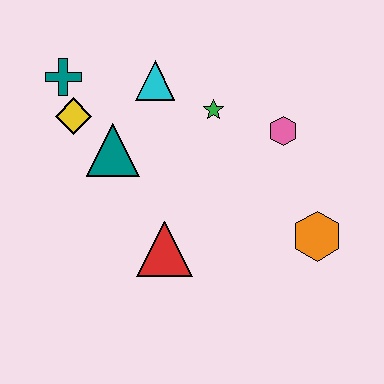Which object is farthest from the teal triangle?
The orange hexagon is farthest from the teal triangle.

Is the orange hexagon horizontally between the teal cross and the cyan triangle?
No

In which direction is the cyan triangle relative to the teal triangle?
The cyan triangle is above the teal triangle.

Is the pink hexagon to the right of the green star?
Yes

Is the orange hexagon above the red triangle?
Yes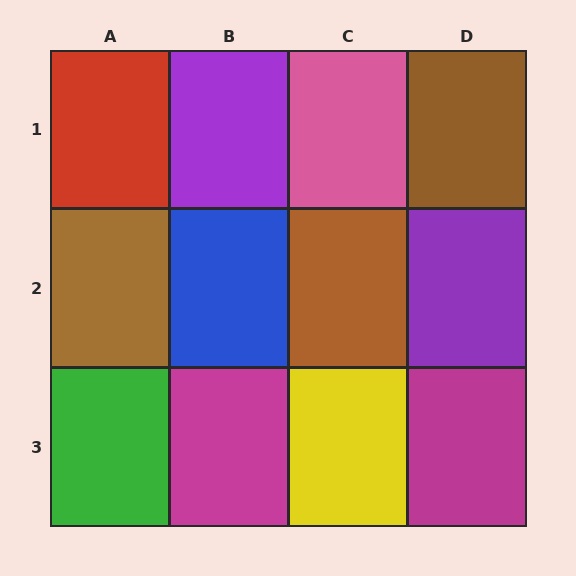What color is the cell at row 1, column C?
Pink.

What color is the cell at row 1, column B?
Purple.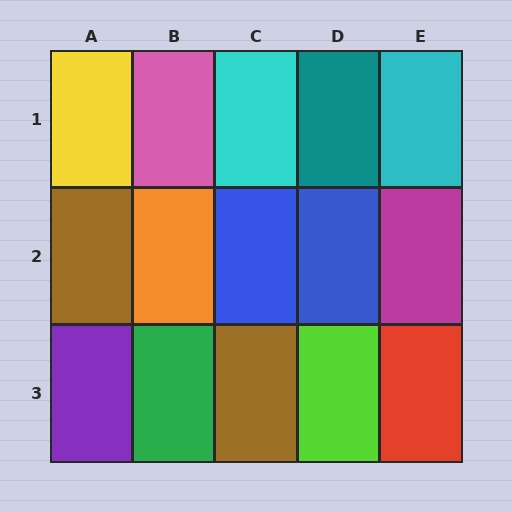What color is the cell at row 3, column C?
Brown.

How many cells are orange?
1 cell is orange.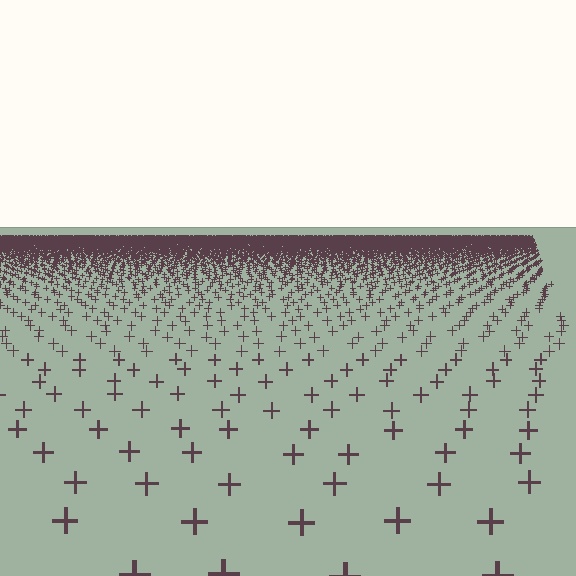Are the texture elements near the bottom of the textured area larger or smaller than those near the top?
Larger. Near the bottom, elements are closer to the viewer and appear at a bigger on-screen size.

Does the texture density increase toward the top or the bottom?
Density increases toward the top.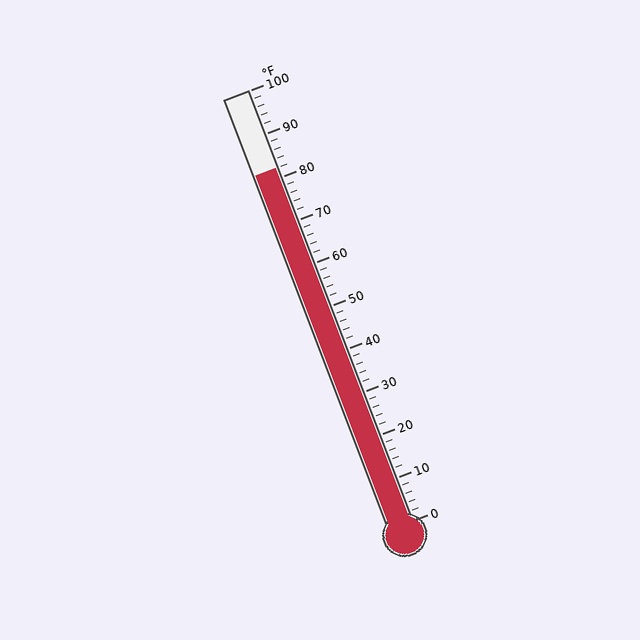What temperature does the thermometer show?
The thermometer shows approximately 82°F.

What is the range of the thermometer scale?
The thermometer scale ranges from 0°F to 100°F.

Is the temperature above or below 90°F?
The temperature is below 90°F.